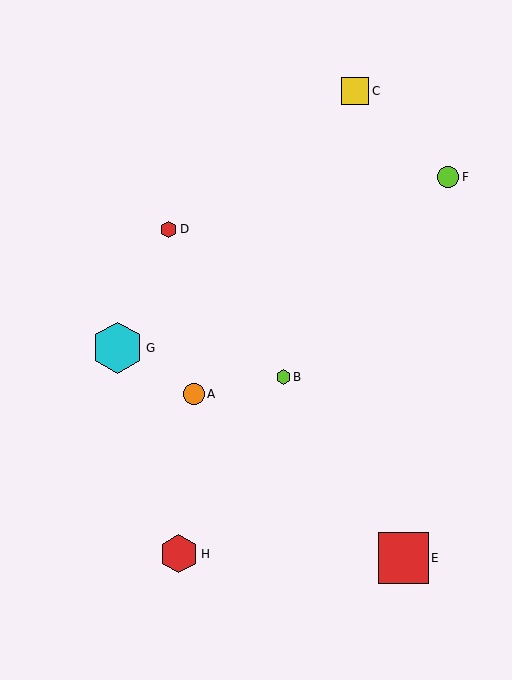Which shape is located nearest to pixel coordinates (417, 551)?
The red square (labeled E) at (403, 558) is nearest to that location.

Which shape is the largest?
The cyan hexagon (labeled G) is the largest.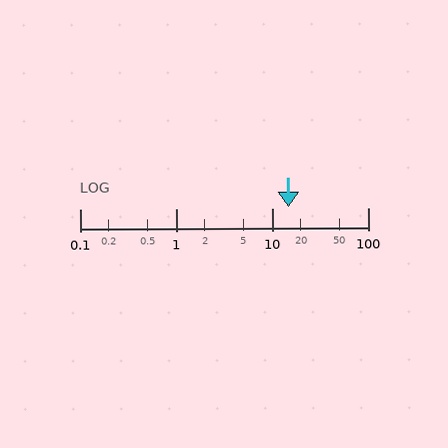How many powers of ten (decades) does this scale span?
The scale spans 3 decades, from 0.1 to 100.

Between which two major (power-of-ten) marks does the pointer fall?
The pointer is between 10 and 100.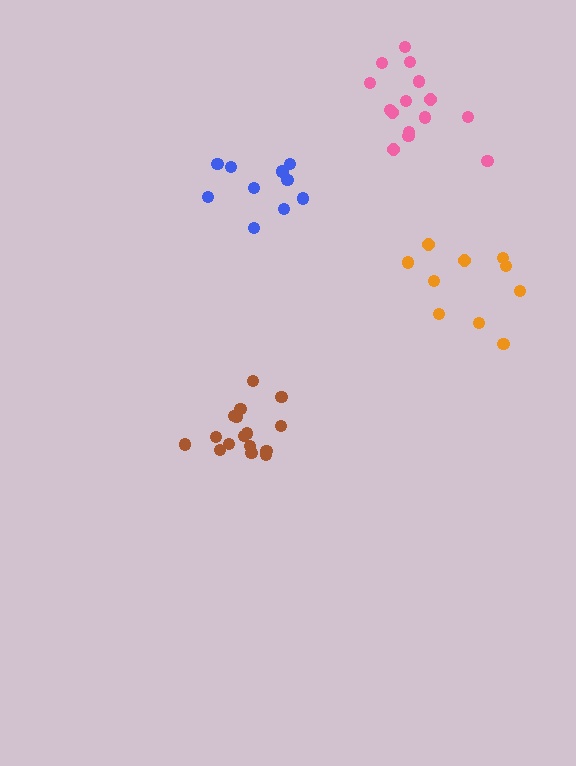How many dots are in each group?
Group 1: 10 dots, Group 2: 16 dots, Group 3: 11 dots, Group 4: 15 dots (52 total).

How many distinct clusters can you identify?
There are 4 distinct clusters.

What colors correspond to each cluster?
The clusters are colored: orange, brown, blue, pink.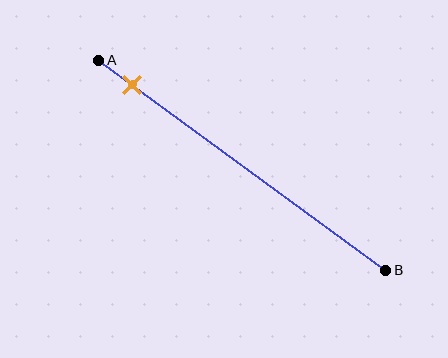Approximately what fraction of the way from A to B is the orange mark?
The orange mark is approximately 10% of the way from A to B.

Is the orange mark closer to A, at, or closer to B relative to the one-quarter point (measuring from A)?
The orange mark is closer to point A than the one-quarter point of segment AB.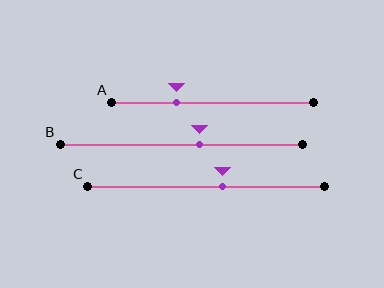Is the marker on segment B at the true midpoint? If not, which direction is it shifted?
No, the marker on segment B is shifted to the right by about 7% of the segment length.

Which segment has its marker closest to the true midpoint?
Segment C has its marker closest to the true midpoint.